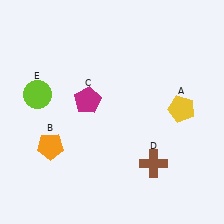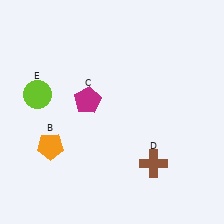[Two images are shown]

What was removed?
The yellow pentagon (A) was removed in Image 2.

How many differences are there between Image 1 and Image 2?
There is 1 difference between the two images.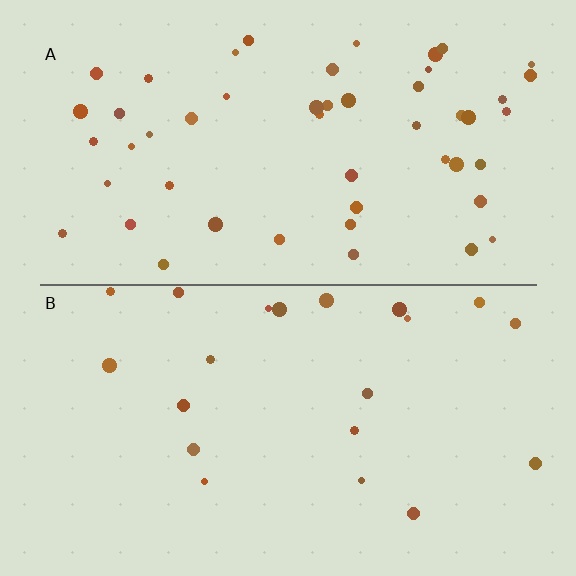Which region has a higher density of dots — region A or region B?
A (the top).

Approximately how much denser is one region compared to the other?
Approximately 2.4× — region A over region B.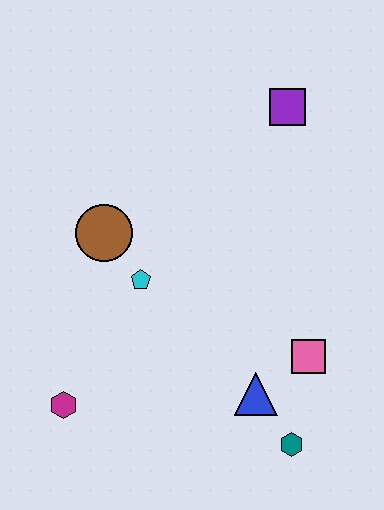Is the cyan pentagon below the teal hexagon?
No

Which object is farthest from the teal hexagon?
The purple square is farthest from the teal hexagon.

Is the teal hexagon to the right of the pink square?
No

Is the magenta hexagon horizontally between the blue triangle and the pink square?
No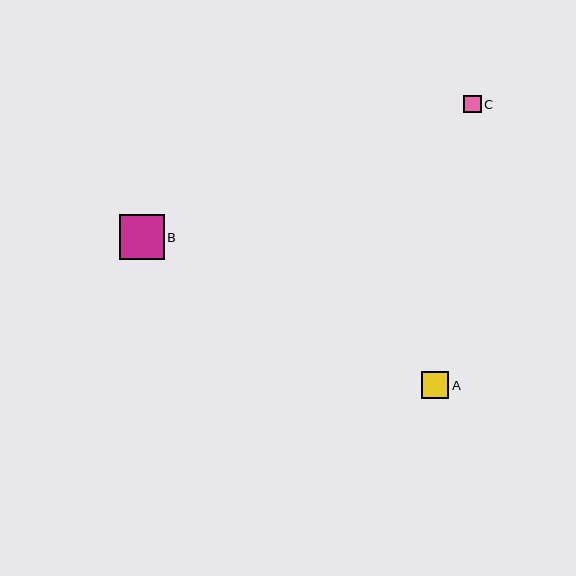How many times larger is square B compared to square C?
Square B is approximately 2.6 times the size of square C.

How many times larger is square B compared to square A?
Square B is approximately 1.7 times the size of square A.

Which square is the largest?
Square B is the largest with a size of approximately 45 pixels.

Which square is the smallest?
Square C is the smallest with a size of approximately 17 pixels.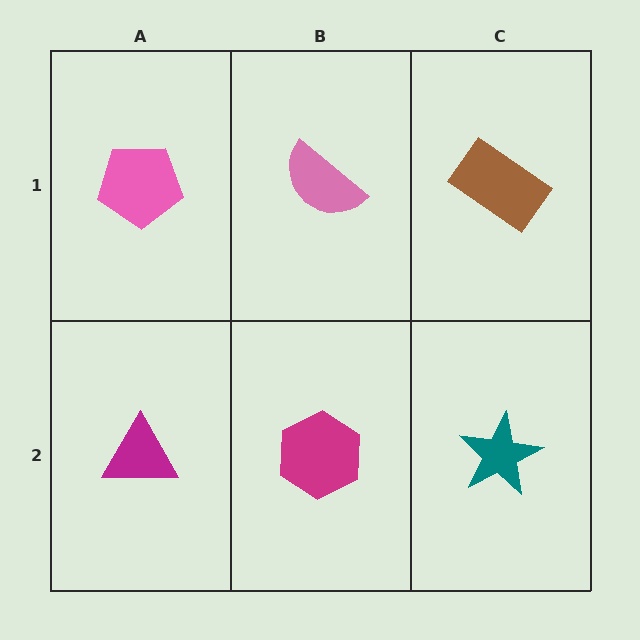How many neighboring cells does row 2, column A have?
2.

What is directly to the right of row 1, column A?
A pink semicircle.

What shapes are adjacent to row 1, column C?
A teal star (row 2, column C), a pink semicircle (row 1, column B).